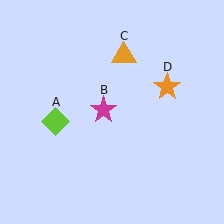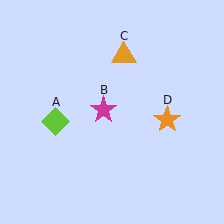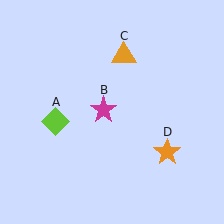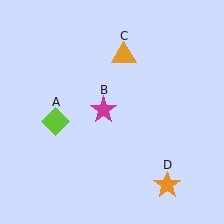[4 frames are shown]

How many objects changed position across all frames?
1 object changed position: orange star (object D).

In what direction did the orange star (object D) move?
The orange star (object D) moved down.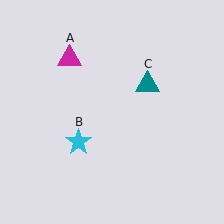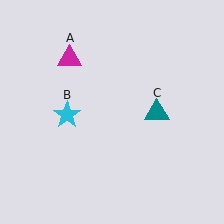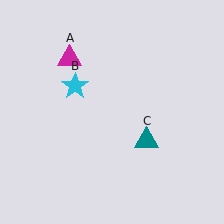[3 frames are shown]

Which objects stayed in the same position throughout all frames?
Magenta triangle (object A) remained stationary.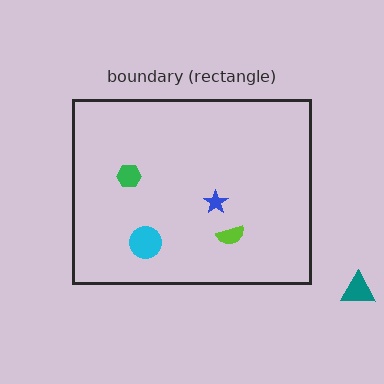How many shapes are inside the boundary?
4 inside, 1 outside.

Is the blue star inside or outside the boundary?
Inside.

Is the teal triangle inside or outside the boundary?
Outside.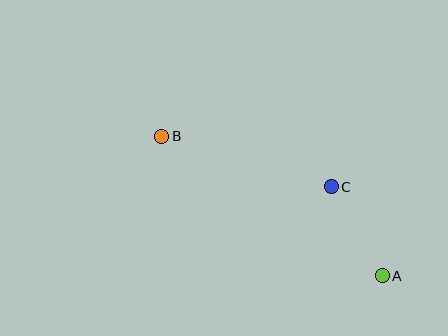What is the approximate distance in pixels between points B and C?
The distance between B and C is approximately 177 pixels.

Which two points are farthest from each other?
Points A and B are farthest from each other.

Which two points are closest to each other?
Points A and C are closest to each other.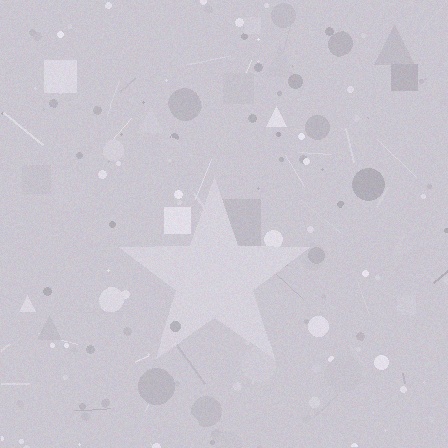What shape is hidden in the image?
A star is hidden in the image.